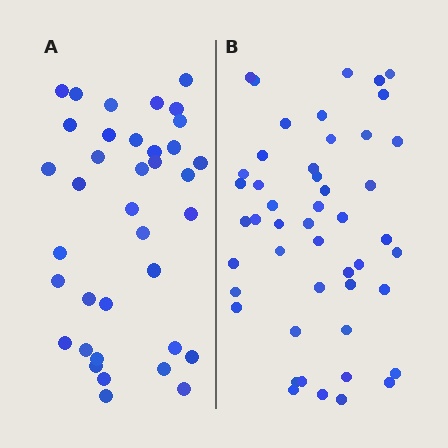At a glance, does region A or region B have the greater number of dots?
Region B (the right region) has more dots.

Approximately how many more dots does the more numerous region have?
Region B has roughly 12 or so more dots than region A.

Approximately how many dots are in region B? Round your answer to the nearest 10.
About 50 dots. (The exact count is 48, which rounds to 50.)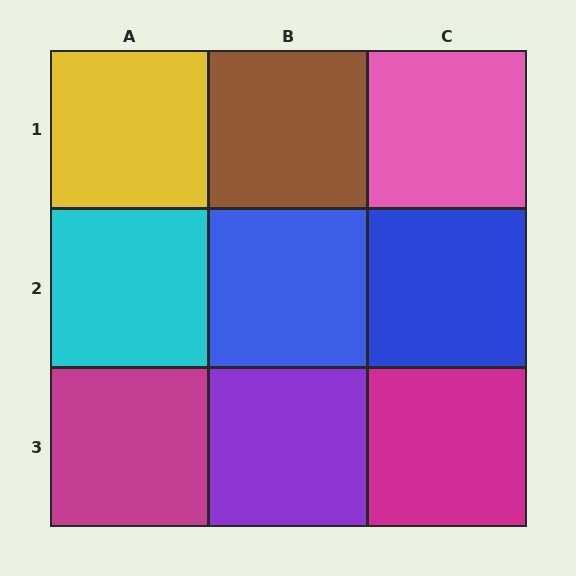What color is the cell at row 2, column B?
Blue.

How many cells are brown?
1 cell is brown.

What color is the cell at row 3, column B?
Purple.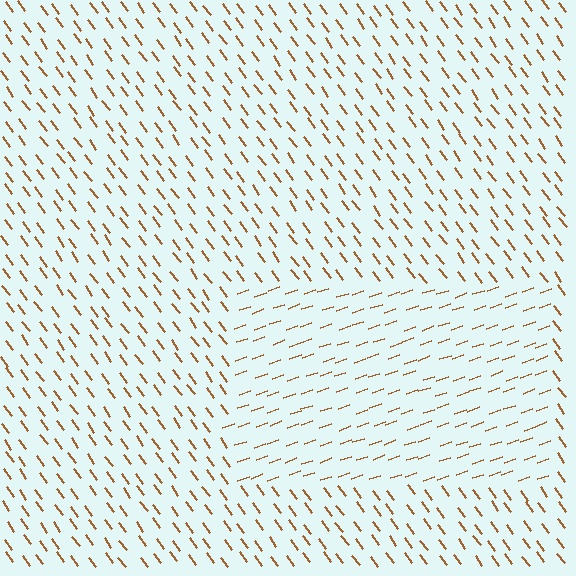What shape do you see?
I see a rectangle.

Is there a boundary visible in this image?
Yes, there is a texture boundary formed by a change in line orientation.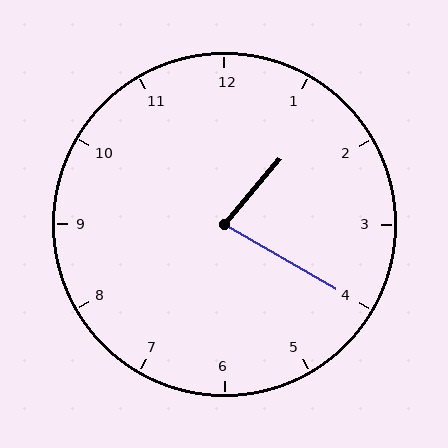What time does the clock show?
1:20.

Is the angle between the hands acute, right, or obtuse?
It is acute.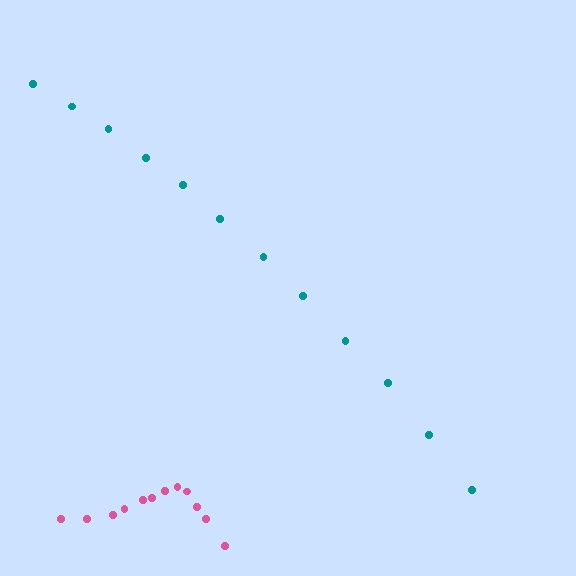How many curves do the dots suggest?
There are 2 distinct paths.